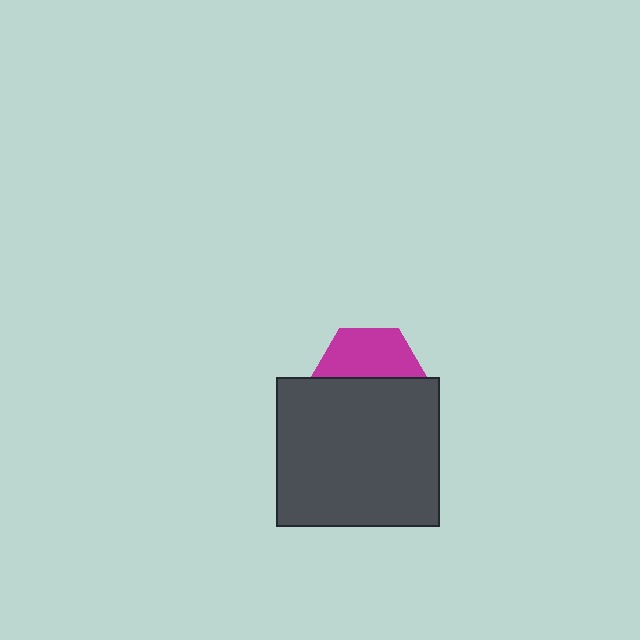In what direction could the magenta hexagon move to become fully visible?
The magenta hexagon could move up. That would shift it out from behind the dark gray rectangle entirely.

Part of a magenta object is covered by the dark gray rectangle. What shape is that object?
It is a hexagon.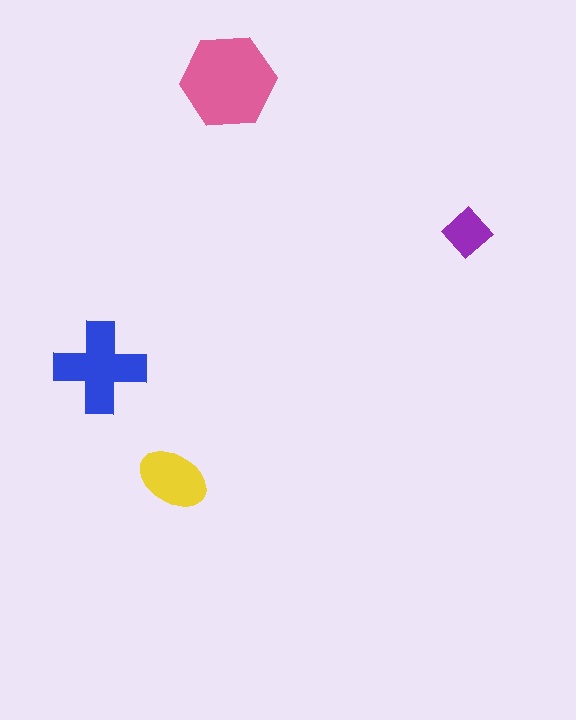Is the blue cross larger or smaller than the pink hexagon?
Smaller.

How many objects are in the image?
There are 4 objects in the image.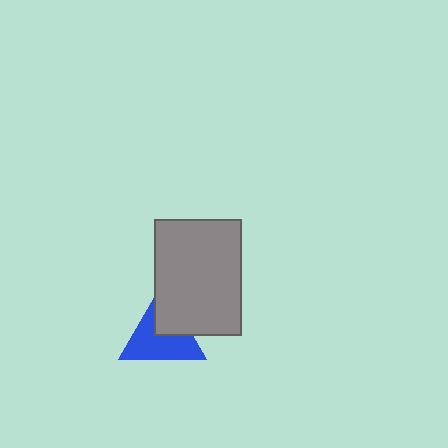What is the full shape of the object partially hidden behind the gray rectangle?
The partially hidden object is a blue triangle.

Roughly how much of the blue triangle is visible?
About half of it is visible (roughly 64%).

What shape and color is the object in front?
The object in front is a gray rectangle.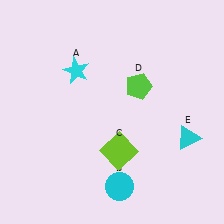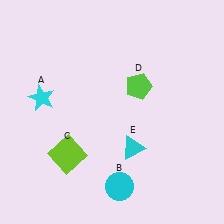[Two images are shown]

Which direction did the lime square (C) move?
The lime square (C) moved left.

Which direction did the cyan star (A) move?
The cyan star (A) moved left.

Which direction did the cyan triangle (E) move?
The cyan triangle (E) moved left.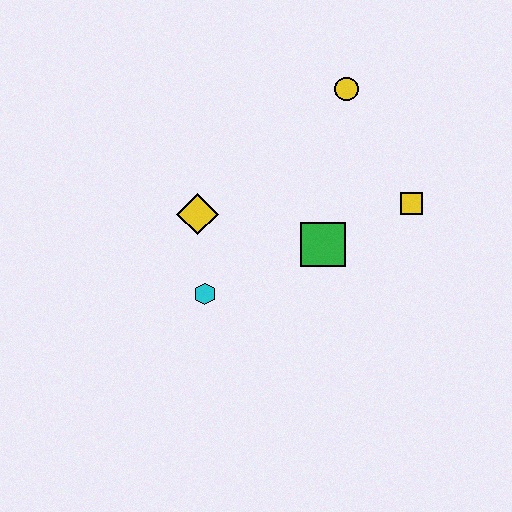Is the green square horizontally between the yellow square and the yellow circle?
No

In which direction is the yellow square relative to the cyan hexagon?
The yellow square is to the right of the cyan hexagon.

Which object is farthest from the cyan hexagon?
The yellow circle is farthest from the cyan hexagon.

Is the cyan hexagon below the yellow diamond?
Yes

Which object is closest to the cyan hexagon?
The yellow diamond is closest to the cyan hexagon.